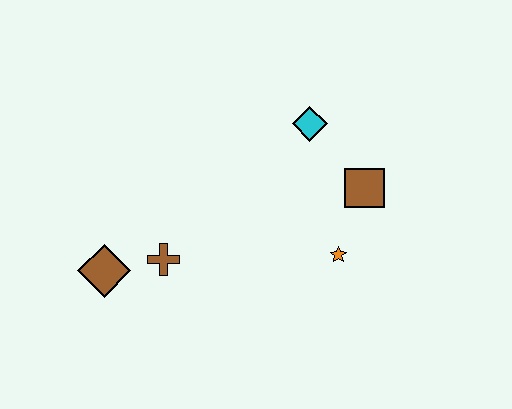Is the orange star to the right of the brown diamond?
Yes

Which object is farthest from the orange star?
The brown diamond is farthest from the orange star.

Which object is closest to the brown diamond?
The brown cross is closest to the brown diamond.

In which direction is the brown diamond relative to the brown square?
The brown diamond is to the left of the brown square.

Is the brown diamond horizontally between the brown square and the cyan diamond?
No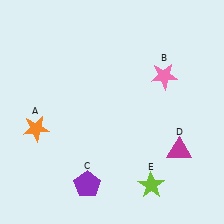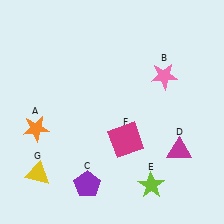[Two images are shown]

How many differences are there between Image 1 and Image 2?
There are 2 differences between the two images.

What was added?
A magenta square (F), a yellow triangle (G) were added in Image 2.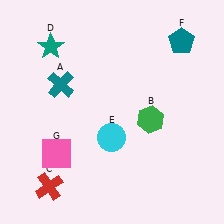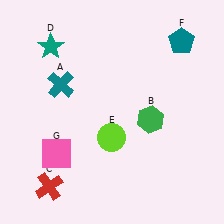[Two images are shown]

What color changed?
The circle (E) changed from cyan in Image 1 to lime in Image 2.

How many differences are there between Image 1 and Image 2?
There is 1 difference between the two images.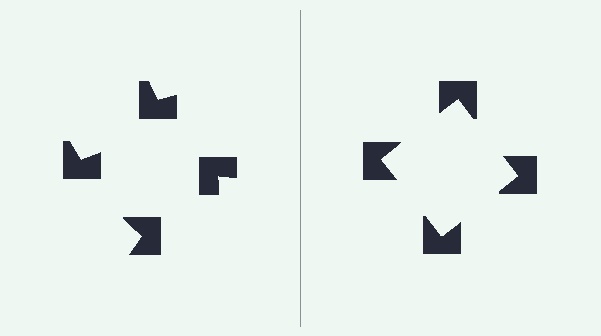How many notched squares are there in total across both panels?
8 — 4 on each side.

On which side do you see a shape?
An illusory square appears on the right side. On the left side the wedge cuts are rotated, so no coherent shape forms.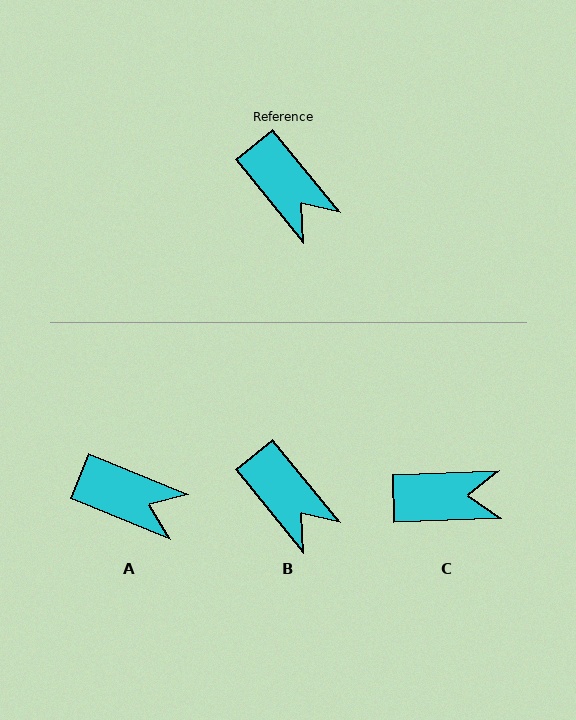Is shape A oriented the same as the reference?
No, it is off by about 29 degrees.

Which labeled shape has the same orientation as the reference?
B.